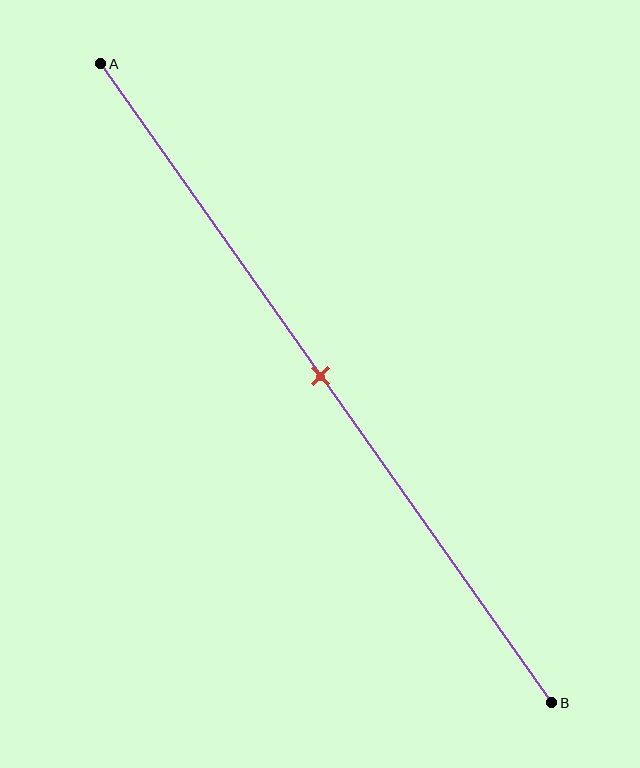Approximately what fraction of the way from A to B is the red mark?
The red mark is approximately 50% of the way from A to B.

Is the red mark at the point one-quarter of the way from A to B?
No, the mark is at about 50% from A, not at the 25% one-quarter point.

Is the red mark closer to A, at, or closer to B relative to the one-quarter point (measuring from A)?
The red mark is closer to point B than the one-quarter point of segment AB.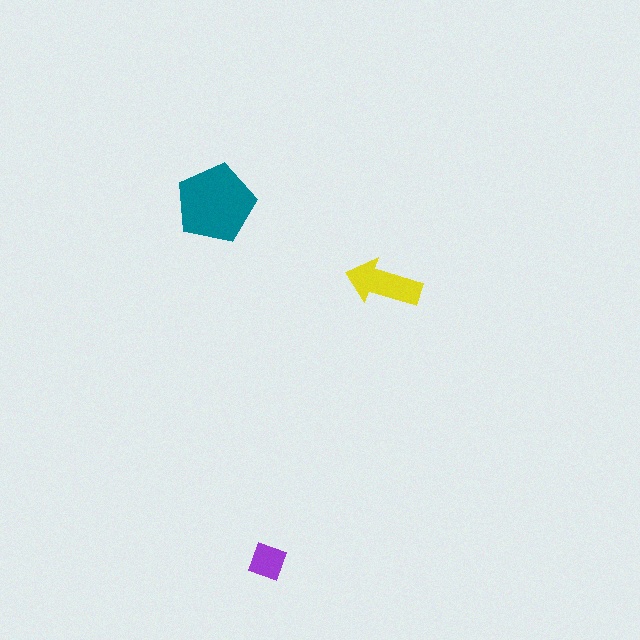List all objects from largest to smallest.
The teal pentagon, the yellow arrow, the purple diamond.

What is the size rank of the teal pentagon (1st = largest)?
1st.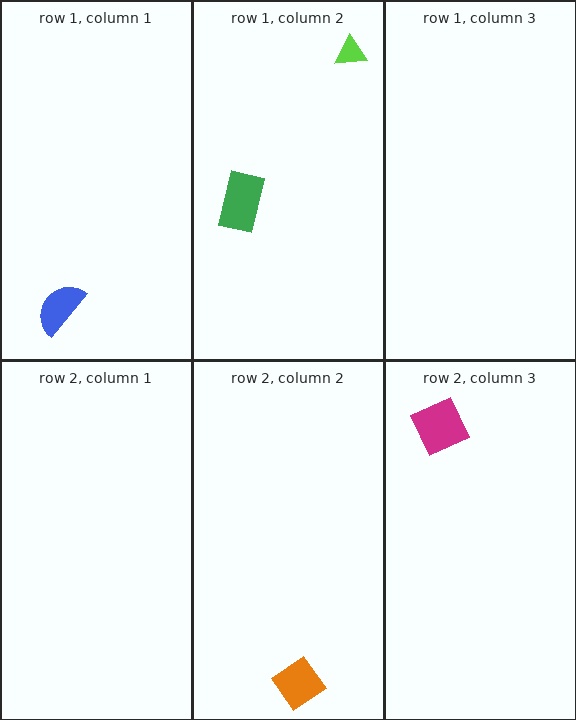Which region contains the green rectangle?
The row 1, column 2 region.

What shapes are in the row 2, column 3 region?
The magenta square.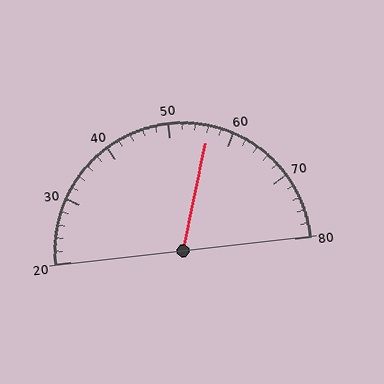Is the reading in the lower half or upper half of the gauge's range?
The reading is in the upper half of the range (20 to 80).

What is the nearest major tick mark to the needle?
The nearest major tick mark is 60.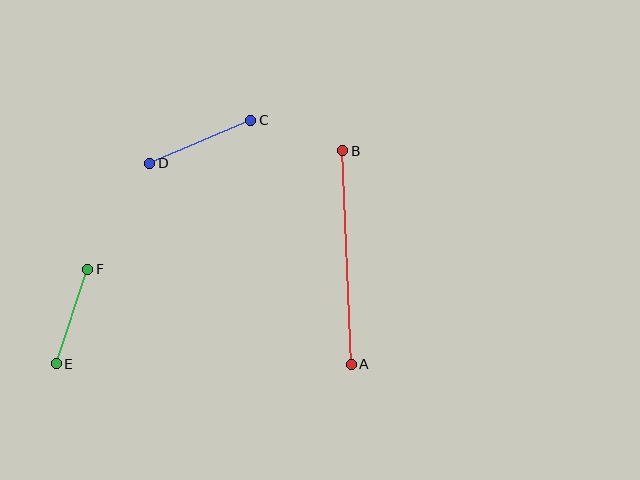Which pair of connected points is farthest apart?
Points A and B are farthest apart.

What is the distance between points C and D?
The distance is approximately 110 pixels.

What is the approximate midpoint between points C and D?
The midpoint is at approximately (200, 142) pixels.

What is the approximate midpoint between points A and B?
The midpoint is at approximately (347, 258) pixels.